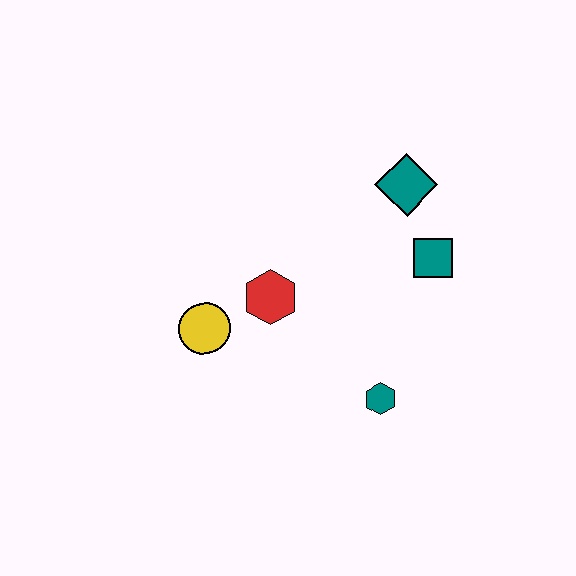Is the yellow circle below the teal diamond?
Yes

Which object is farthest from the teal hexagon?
The teal diamond is farthest from the teal hexagon.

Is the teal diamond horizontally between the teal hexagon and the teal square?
Yes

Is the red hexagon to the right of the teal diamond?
No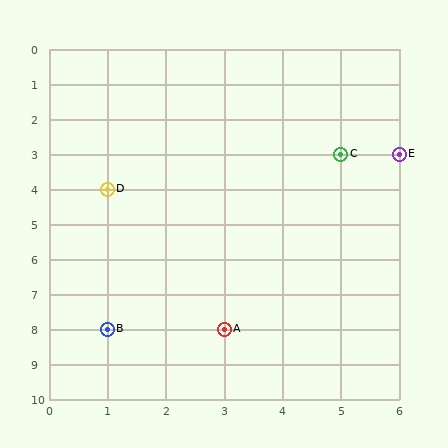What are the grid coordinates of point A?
Point A is at grid coordinates (3, 8).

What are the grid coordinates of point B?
Point B is at grid coordinates (1, 8).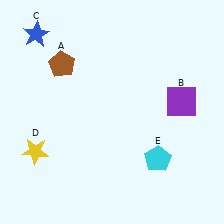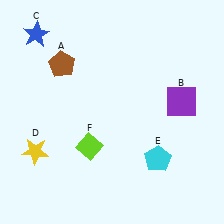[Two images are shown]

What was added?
A lime diamond (F) was added in Image 2.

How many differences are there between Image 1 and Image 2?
There is 1 difference between the two images.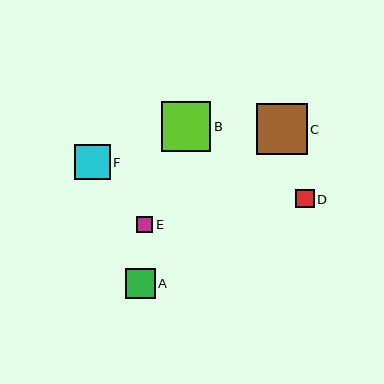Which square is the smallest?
Square E is the smallest with a size of approximately 17 pixels.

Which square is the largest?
Square C is the largest with a size of approximately 51 pixels.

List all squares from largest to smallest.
From largest to smallest: C, B, F, A, D, E.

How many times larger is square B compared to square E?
Square B is approximately 3.0 times the size of square E.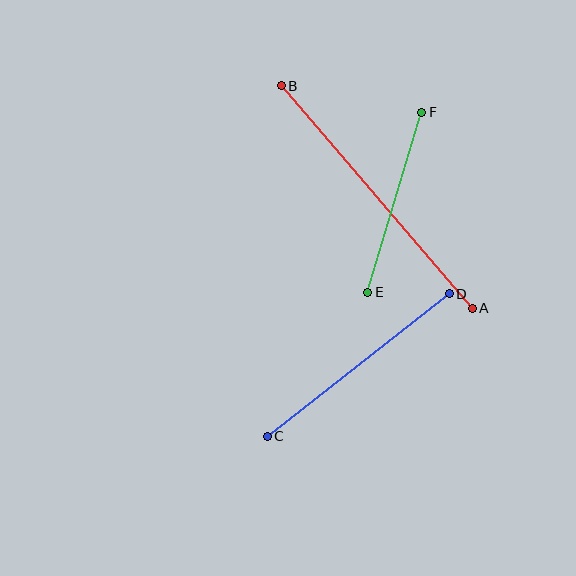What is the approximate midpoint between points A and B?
The midpoint is at approximately (377, 197) pixels.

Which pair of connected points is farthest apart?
Points A and B are farthest apart.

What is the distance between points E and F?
The distance is approximately 188 pixels.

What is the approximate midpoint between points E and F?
The midpoint is at approximately (395, 202) pixels.